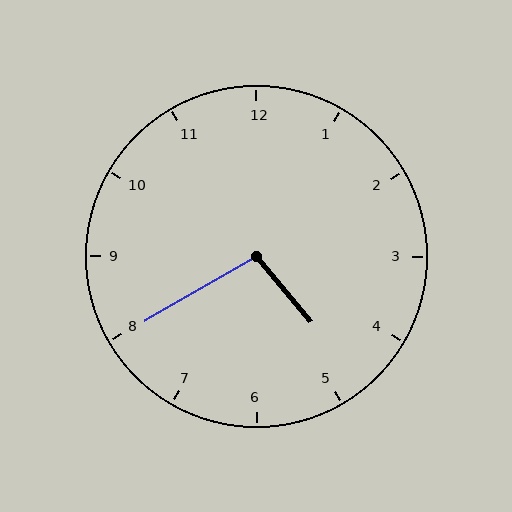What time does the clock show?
4:40.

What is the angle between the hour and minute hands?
Approximately 100 degrees.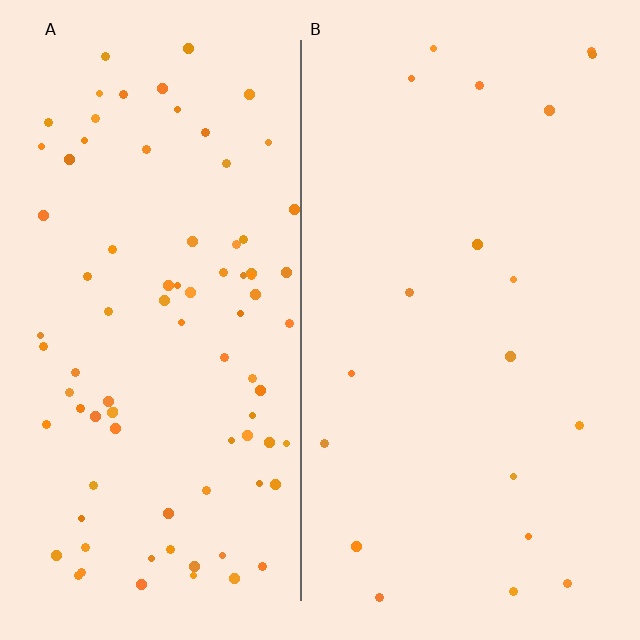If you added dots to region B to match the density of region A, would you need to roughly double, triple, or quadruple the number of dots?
Approximately quadruple.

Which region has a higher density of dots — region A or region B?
A (the left).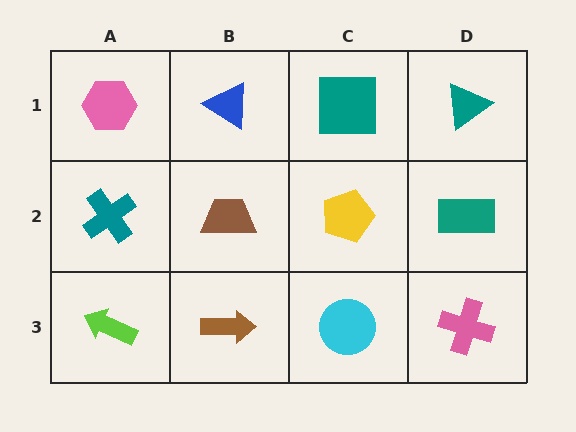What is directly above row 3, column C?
A yellow pentagon.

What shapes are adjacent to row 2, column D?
A teal triangle (row 1, column D), a pink cross (row 3, column D), a yellow pentagon (row 2, column C).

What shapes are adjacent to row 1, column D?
A teal rectangle (row 2, column D), a teal square (row 1, column C).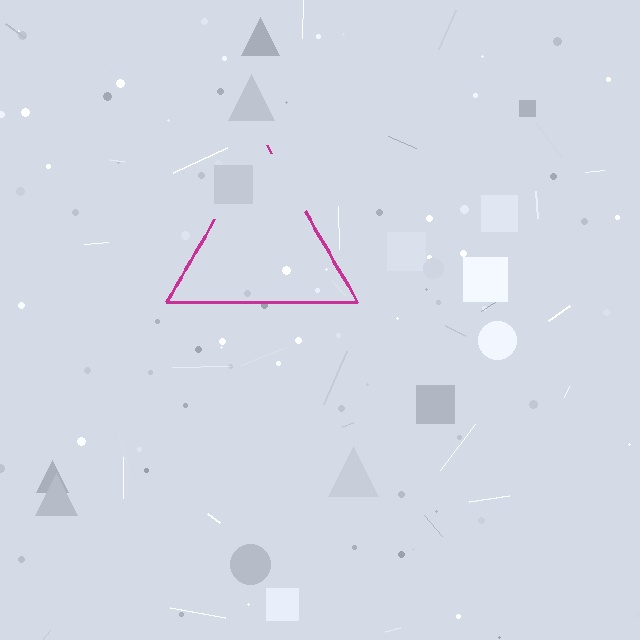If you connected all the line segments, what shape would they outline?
They would outline a triangle.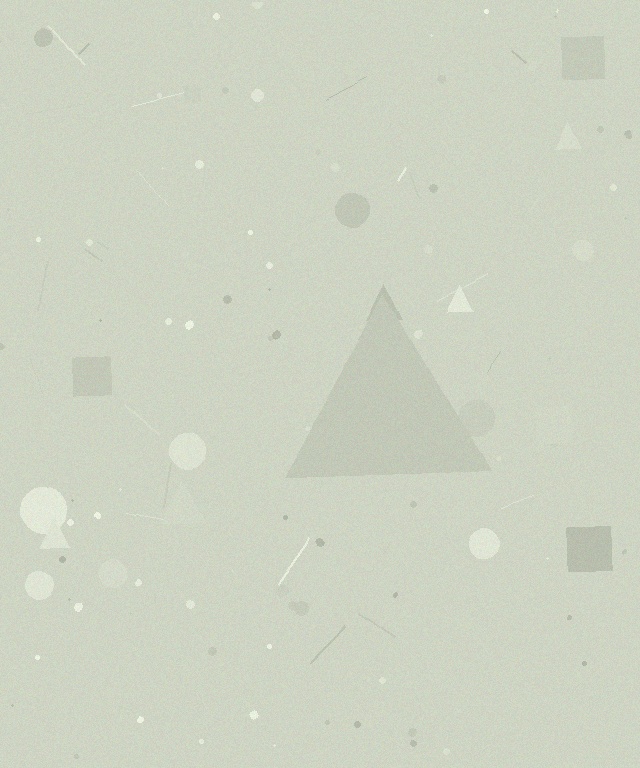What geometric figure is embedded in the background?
A triangle is embedded in the background.